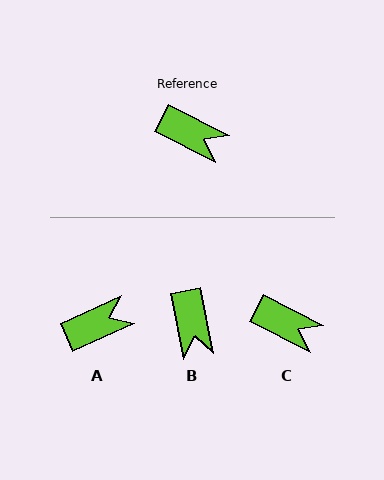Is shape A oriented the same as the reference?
No, it is off by about 51 degrees.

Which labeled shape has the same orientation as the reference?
C.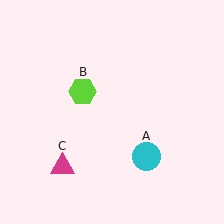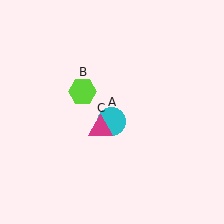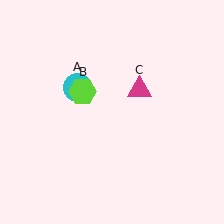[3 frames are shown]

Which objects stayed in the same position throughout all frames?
Lime hexagon (object B) remained stationary.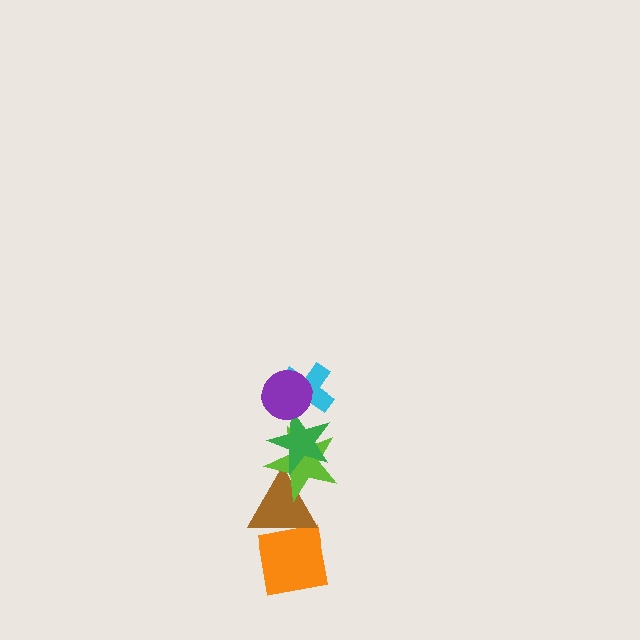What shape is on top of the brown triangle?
The lime star is on top of the brown triangle.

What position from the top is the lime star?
The lime star is 4th from the top.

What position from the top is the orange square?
The orange square is 6th from the top.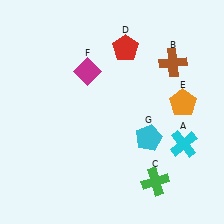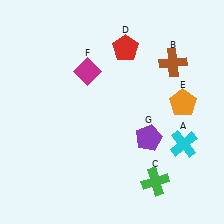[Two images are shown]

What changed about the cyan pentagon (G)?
In Image 1, G is cyan. In Image 2, it changed to purple.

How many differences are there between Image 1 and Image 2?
There is 1 difference between the two images.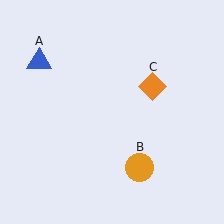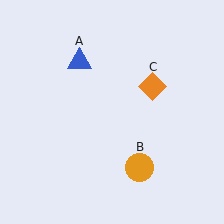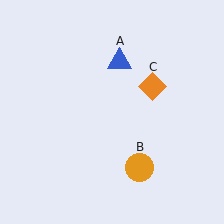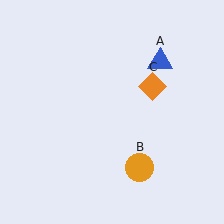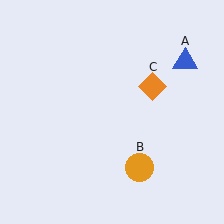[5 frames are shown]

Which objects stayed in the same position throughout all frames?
Orange circle (object B) and orange diamond (object C) remained stationary.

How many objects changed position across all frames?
1 object changed position: blue triangle (object A).